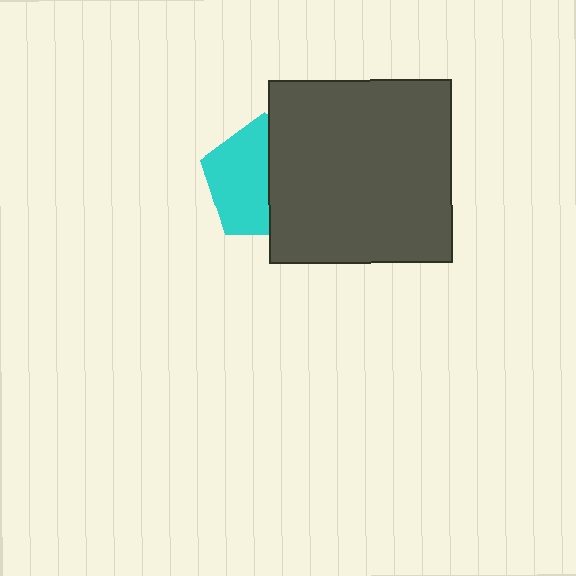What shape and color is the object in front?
The object in front is a dark gray square.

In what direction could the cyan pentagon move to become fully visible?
The cyan pentagon could move left. That would shift it out from behind the dark gray square entirely.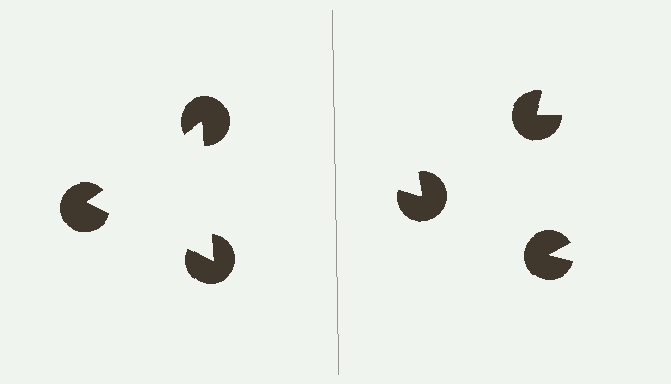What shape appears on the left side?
An illusory triangle.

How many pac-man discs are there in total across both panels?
6 — 3 on each side.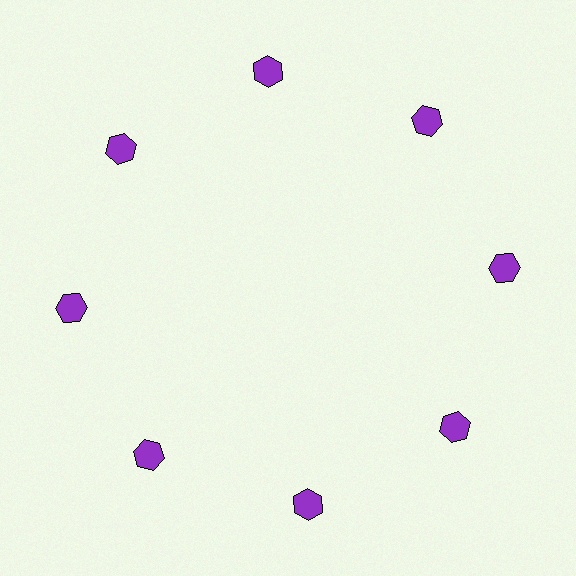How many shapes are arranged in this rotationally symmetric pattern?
There are 8 shapes, arranged in 8 groups of 1.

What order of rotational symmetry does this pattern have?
This pattern has 8-fold rotational symmetry.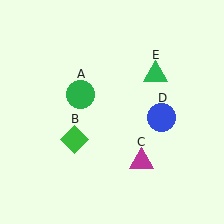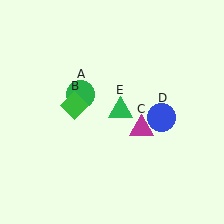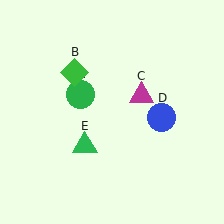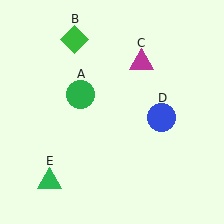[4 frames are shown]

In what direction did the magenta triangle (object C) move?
The magenta triangle (object C) moved up.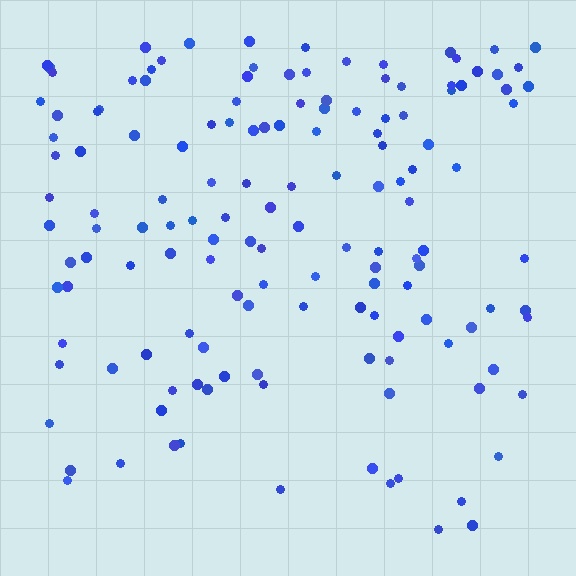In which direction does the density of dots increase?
From bottom to top, with the top side densest.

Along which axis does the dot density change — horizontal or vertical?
Vertical.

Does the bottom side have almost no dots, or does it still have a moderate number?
Still a moderate number, just noticeably fewer than the top.